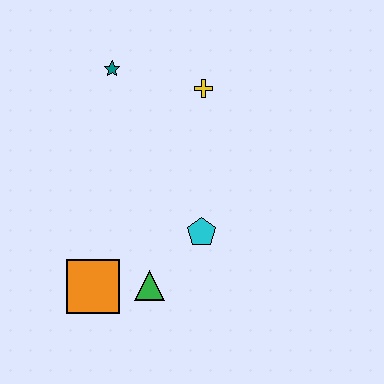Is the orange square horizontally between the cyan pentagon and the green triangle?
No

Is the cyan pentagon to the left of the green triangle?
No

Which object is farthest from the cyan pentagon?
The teal star is farthest from the cyan pentagon.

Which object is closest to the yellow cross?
The teal star is closest to the yellow cross.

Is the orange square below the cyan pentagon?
Yes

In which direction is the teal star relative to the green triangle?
The teal star is above the green triangle.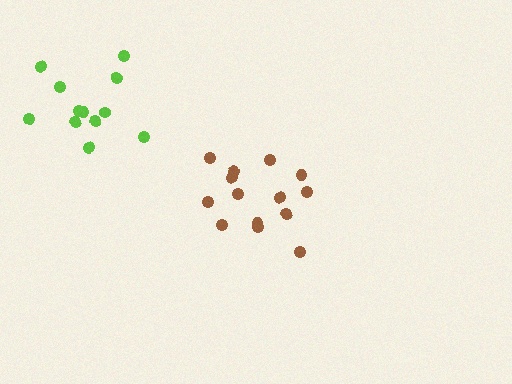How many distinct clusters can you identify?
There are 2 distinct clusters.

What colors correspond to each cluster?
The clusters are colored: brown, lime.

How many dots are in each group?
Group 1: 14 dots, Group 2: 12 dots (26 total).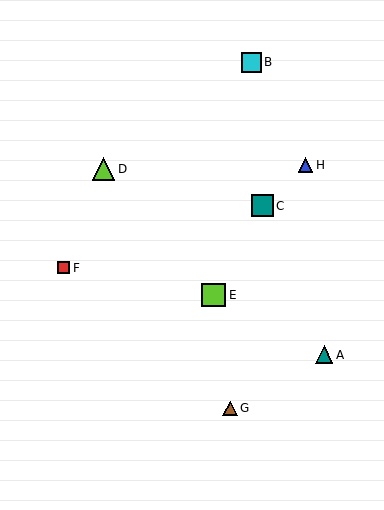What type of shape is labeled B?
Shape B is a cyan square.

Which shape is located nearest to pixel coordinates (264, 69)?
The cyan square (labeled B) at (251, 62) is nearest to that location.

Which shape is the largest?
The lime square (labeled E) is the largest.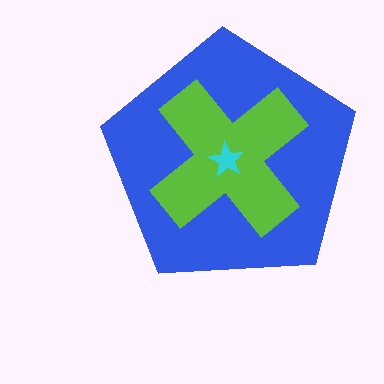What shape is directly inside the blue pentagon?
The lime cross.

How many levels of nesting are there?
3.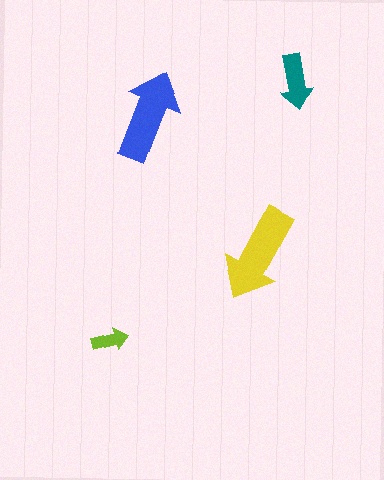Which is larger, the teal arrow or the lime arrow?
The teal one.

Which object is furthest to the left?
The lime arrow is leftmost.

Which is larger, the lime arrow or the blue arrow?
The blue one.